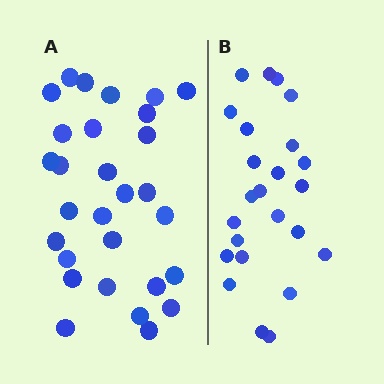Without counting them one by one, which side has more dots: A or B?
Region A (the left region) has more dots.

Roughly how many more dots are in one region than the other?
Region A has about 5 more dots than region B.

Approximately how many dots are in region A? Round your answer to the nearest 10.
About 30 dots. (The exact count is 29, which rounds to 30.)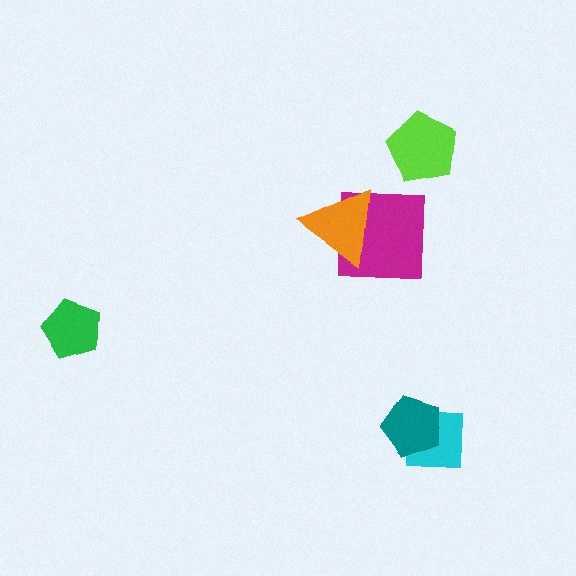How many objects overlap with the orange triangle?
1 object overlaps with the orange triangle.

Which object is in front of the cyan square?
The teal pentagon is in front of the cyan square.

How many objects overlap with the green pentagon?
0 objects overlap with the green pentagon.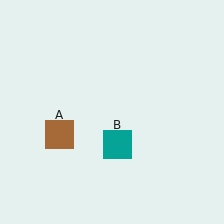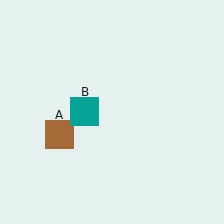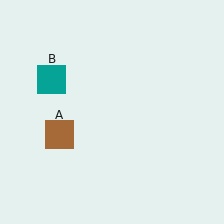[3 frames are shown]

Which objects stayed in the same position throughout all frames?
Brown square (object A) remained stationary.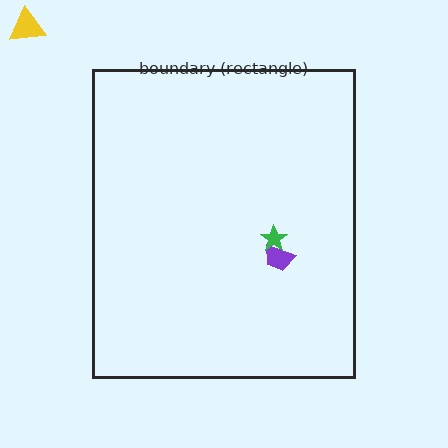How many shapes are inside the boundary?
2 inside, 1 outside.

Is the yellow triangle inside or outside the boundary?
Outside.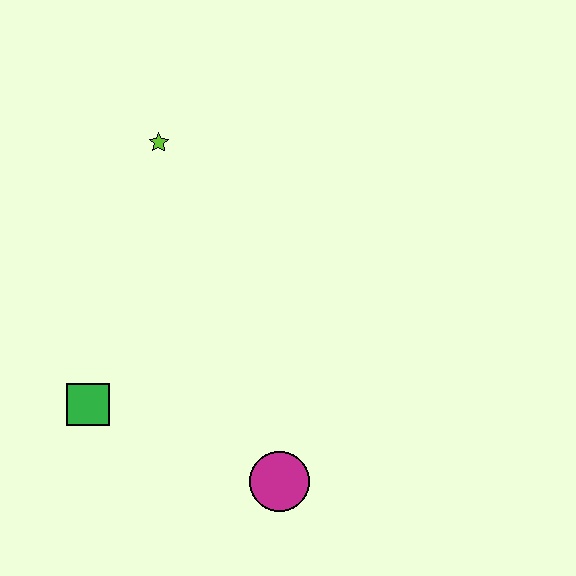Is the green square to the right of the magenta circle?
No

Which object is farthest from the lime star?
The magenta circle is farthest from the lime star.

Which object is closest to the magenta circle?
The green square is closest to the magenta circle.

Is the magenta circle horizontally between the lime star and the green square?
No